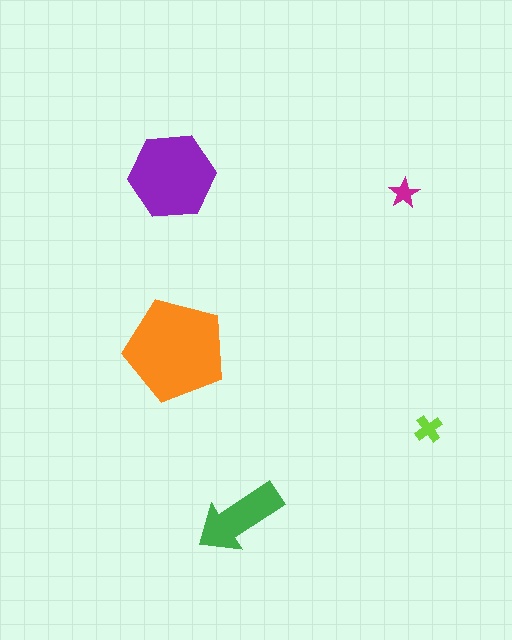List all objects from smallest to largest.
The magenta star, the lime cross, the green arrow, the purple hexagon, the orange pentagon.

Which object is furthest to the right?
The lime cross is rightmost.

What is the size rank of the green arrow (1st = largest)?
3rd.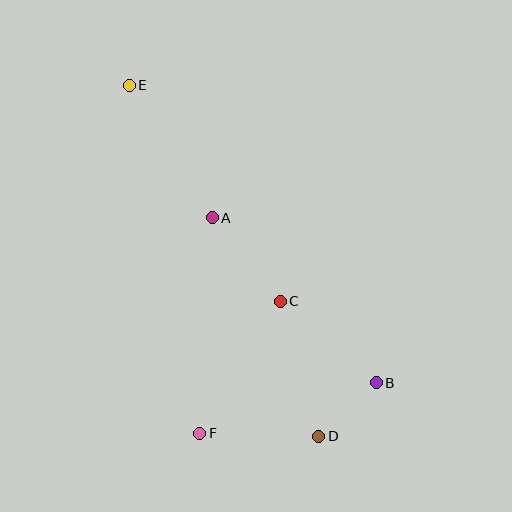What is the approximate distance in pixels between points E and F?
The distance between E and F is approximately 355 pixels.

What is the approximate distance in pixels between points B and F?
The distance between B and F is approximately 184 pixels.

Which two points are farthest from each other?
Points D and E are farthest from each other.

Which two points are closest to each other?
Points B and D are closest to each other.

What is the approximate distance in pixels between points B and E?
The distance between B and E is approximately 387 pixels.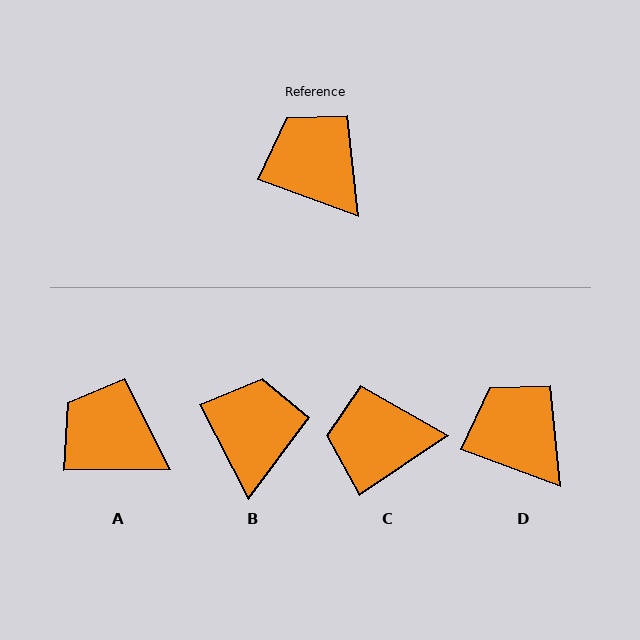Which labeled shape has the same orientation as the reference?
D.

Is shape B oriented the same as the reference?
No, it is off by about 42 degrees.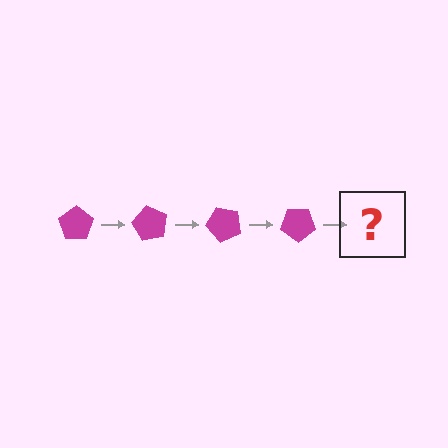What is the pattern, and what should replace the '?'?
The pattern is that the pentagon rotates 60 degrees each step. The '?' should be a magenta pentagon rotated 240 degrees.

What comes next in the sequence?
The next element should be a magenta pentagon rotated 240 degrees.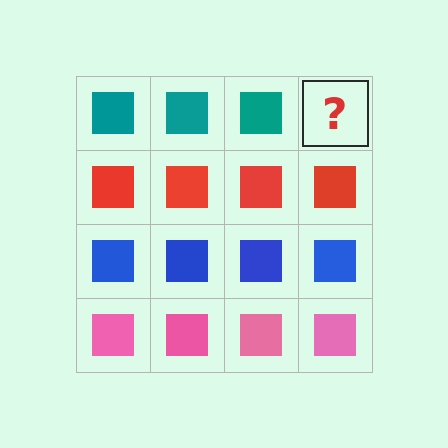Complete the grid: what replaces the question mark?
The question mark should be replaced with a teal square.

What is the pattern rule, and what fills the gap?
The rule is that each row has a consistent color. The gap should be filled with a teal square.